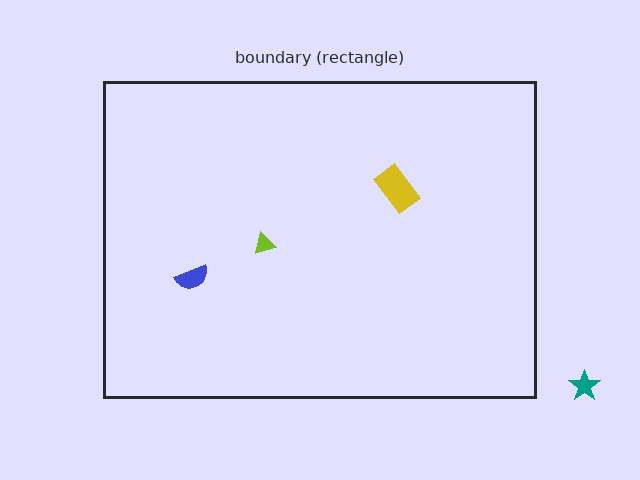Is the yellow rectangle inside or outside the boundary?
Inside.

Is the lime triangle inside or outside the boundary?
Inside.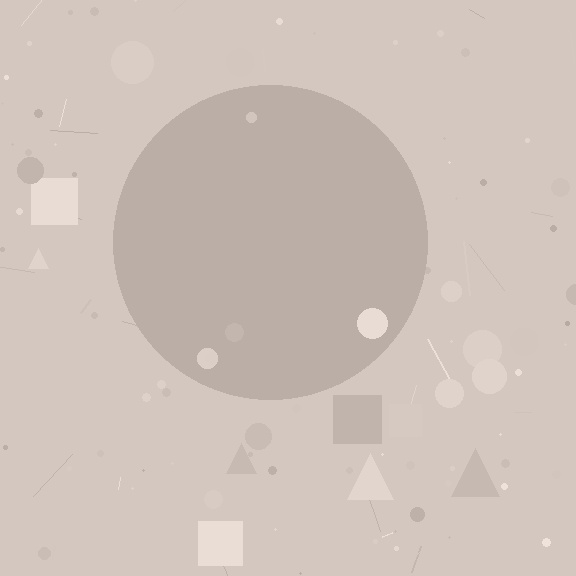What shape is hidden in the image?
A circle is hidden in the image.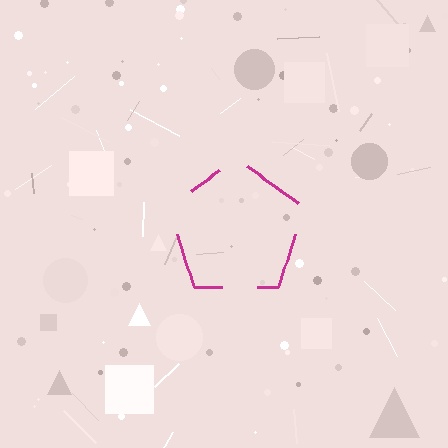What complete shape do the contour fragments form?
The contour fragments form a pentagon.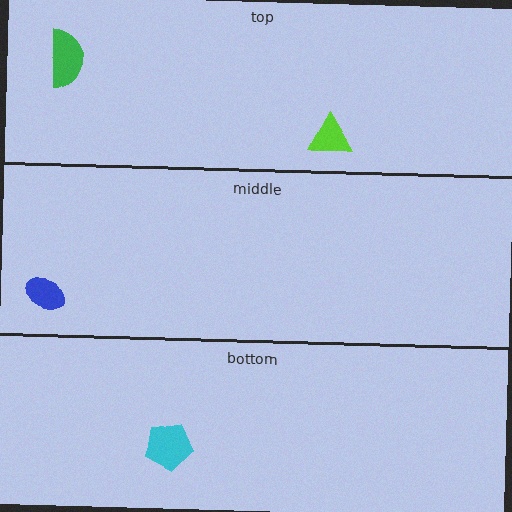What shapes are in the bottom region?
The cyan pentagon.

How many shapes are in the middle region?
1.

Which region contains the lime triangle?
The top region.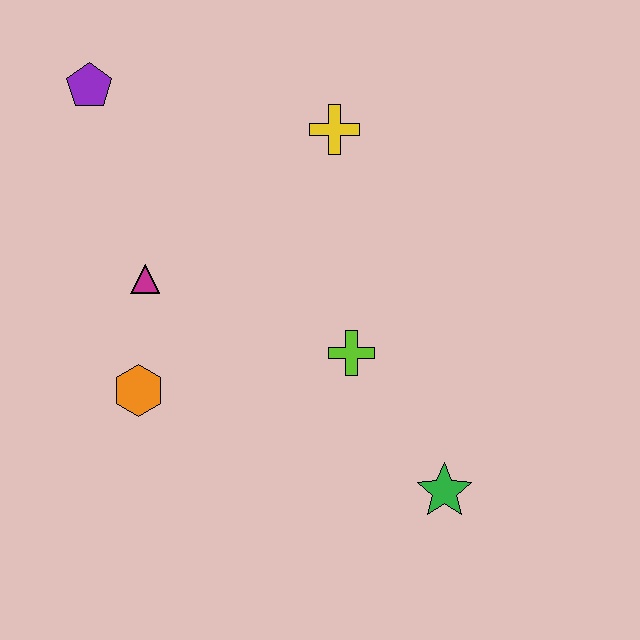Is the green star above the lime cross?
No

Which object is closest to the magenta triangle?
The orange hexagon is closest to the magenta triangle.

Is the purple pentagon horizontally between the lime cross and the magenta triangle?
No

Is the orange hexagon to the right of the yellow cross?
No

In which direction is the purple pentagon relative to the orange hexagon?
The purple pentagon is above the orange hexagon.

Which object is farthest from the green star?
The purple pentagon is farthest from the green star.